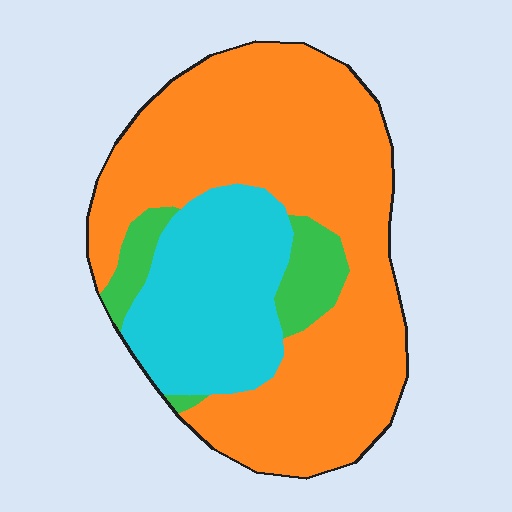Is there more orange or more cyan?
Orange.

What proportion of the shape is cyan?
Cyan takes up about one quarter (1/4) of the shape.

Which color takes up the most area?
Orange, at roughly 65%.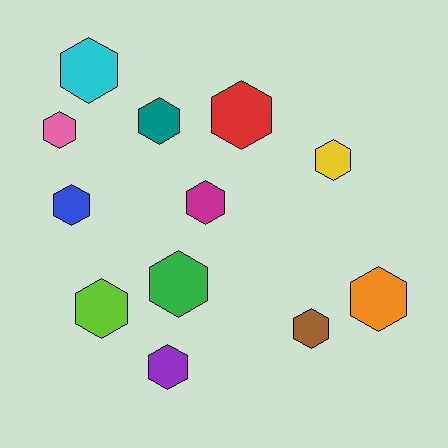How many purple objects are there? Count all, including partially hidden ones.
There is 1 purple object.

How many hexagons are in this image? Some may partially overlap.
There are 12 hexagons.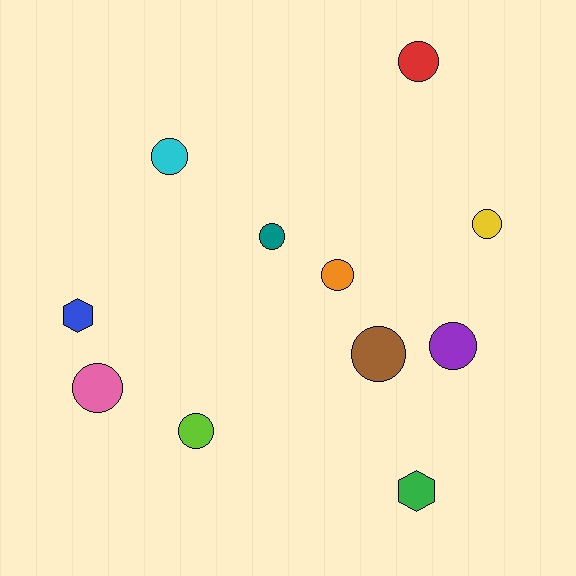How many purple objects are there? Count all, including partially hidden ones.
There is 1 purple object.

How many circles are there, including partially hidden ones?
There are 9 circles.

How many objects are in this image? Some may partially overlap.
There are 11 objects.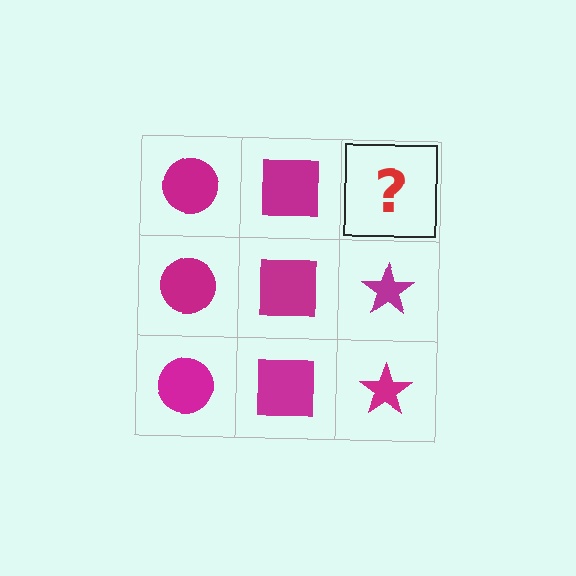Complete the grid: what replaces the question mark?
The question mark should be replaced with a magenta star.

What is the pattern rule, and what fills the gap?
The rule is that each column has a consistent shape. The gap should be filled with a magenta star.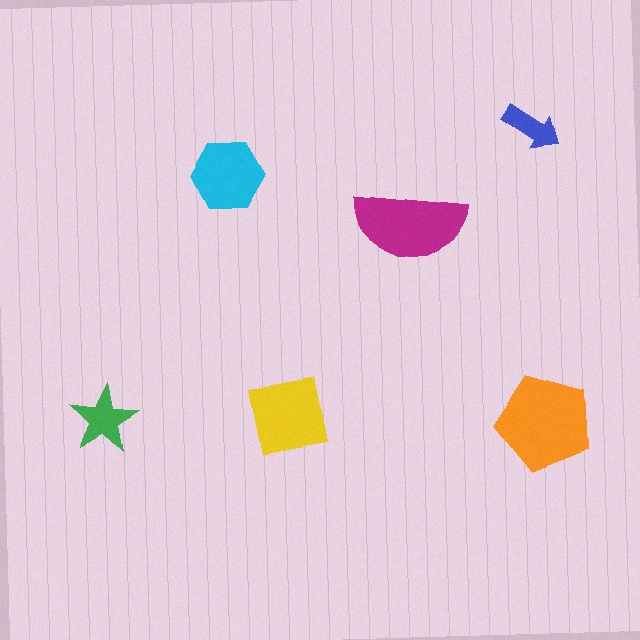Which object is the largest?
The orange pentagon.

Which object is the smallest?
The blue arrow.